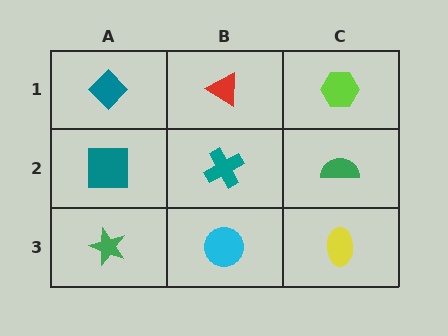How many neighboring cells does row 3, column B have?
3.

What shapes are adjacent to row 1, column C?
A green semicircle (row 2, column C), a red triangle (row 1, column B).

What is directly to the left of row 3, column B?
A green star.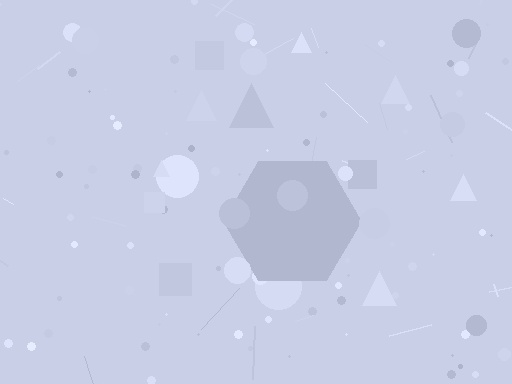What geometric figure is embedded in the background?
A hexagon is embedded in the background.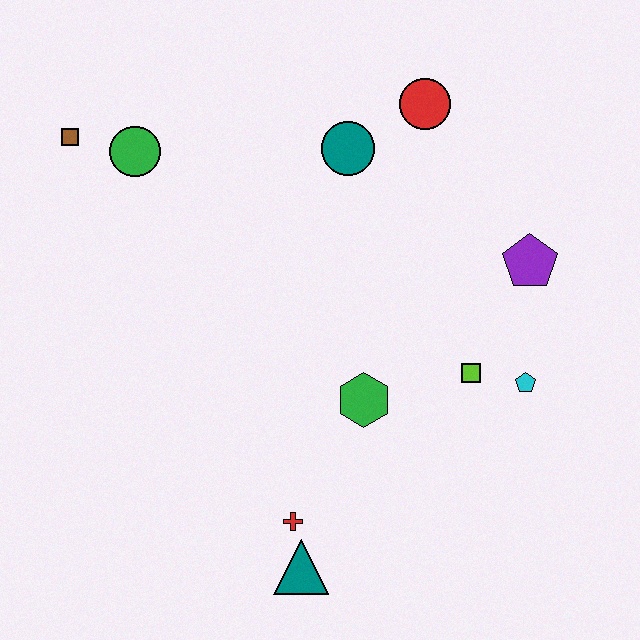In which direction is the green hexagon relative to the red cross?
The green hexagon is above the red cross.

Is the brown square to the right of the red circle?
No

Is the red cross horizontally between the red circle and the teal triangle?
No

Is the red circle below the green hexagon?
No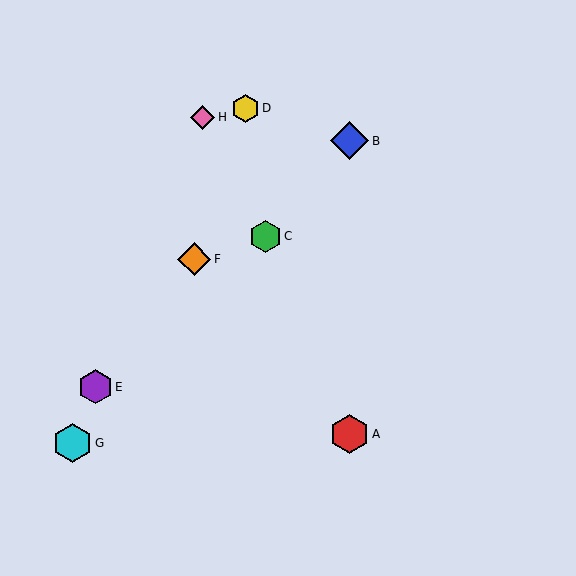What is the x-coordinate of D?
Object D is at x≈246.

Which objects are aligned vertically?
Objects A, B are aligned vertically.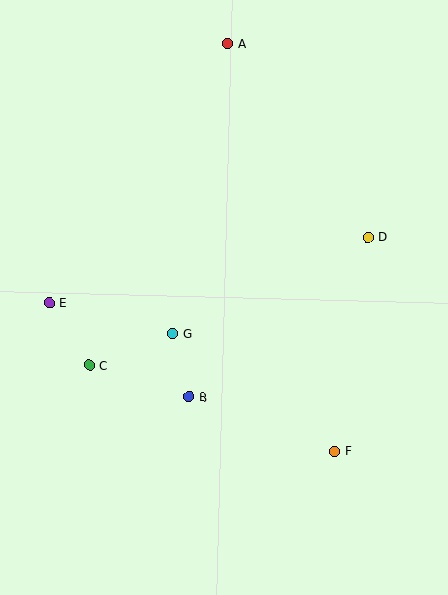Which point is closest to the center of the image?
Point G at (173, 334) is closest to the center.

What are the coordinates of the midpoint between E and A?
The midpoint between E and A is at (138, 173).